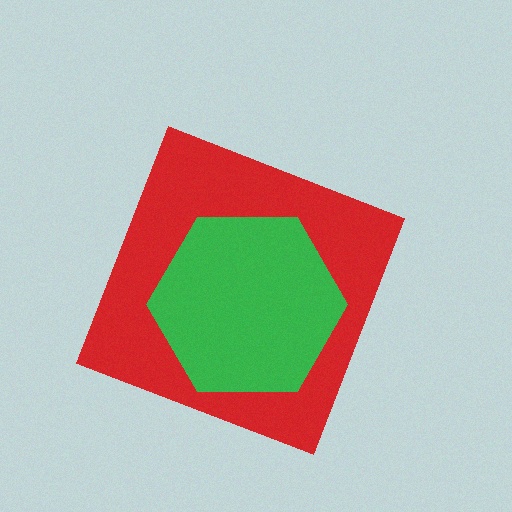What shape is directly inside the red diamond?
The green hexagon.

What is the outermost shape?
The red diamond.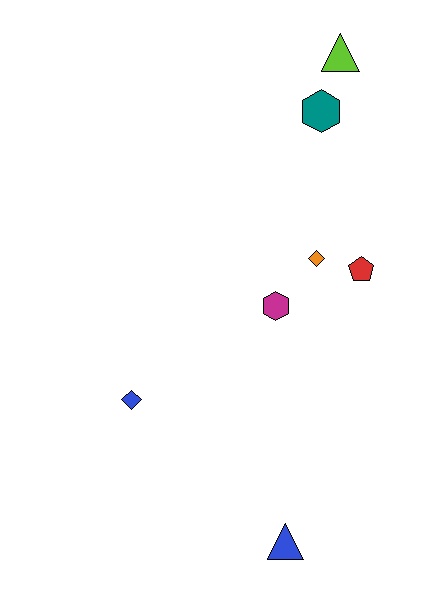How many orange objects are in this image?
There is 1 orange object.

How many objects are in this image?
There are 7 objects.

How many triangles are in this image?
There are 2 triangles.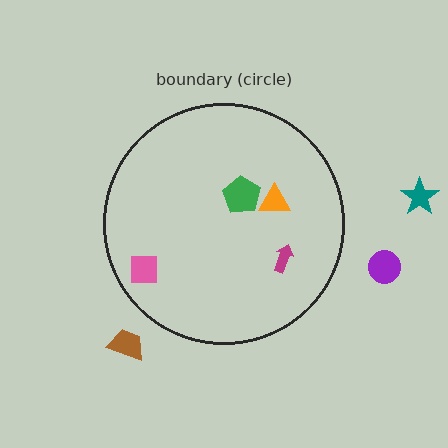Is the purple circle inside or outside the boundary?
Outside.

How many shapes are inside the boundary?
4 inside, 3 outside.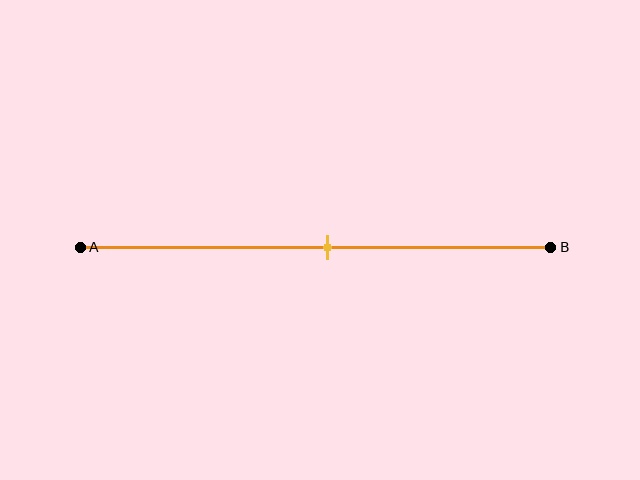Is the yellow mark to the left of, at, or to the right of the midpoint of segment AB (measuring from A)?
The yellow mark is approximately at the midpoint of segment AB.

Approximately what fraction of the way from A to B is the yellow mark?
The yellow mark is approximately 55% of the way from A to B.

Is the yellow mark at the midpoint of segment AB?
Yes, the mark is approximately at the midpoint.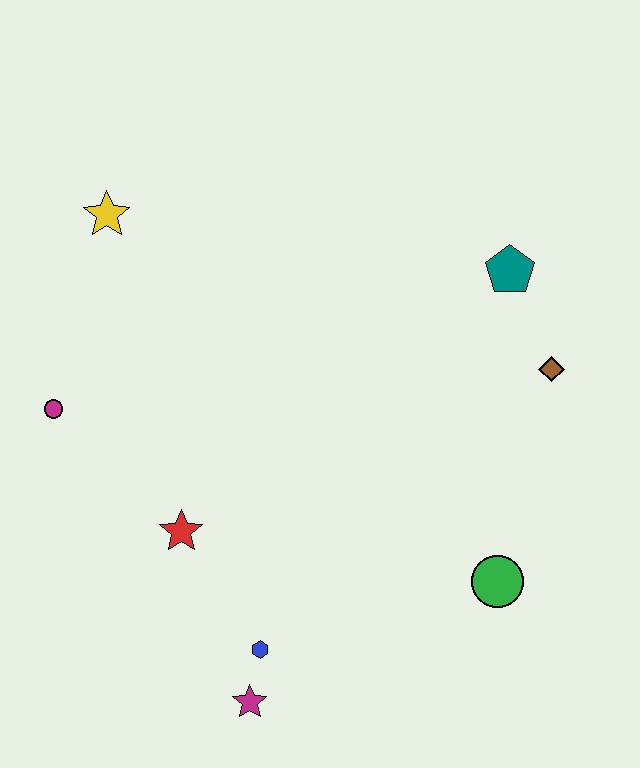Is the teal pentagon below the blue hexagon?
No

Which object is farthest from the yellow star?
The green circle is farthest from the yellow star.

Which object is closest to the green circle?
The brown diamond is closest to the green circle.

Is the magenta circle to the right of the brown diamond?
No